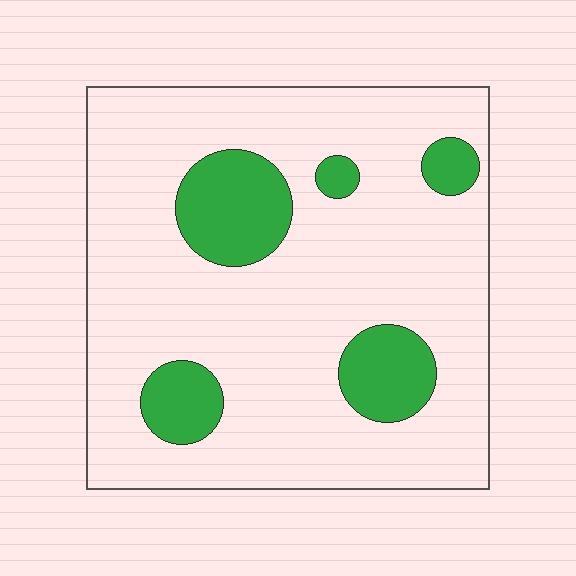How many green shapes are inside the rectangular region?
5.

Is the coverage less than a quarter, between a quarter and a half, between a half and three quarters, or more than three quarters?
Less than a quarter.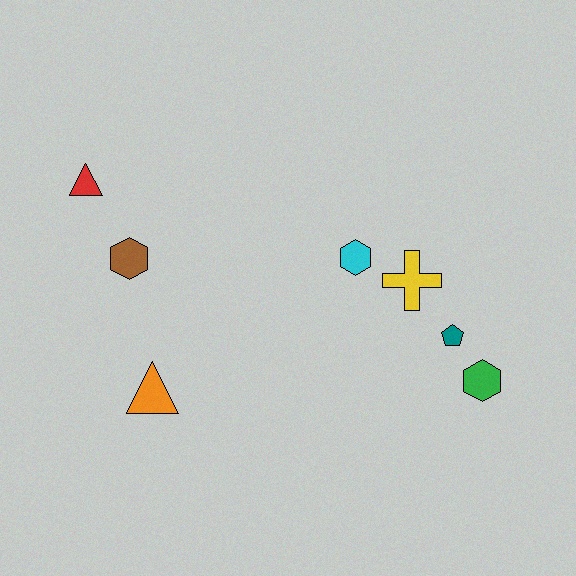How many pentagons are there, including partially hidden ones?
There is 1 pentagon.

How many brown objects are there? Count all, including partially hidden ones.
There is 1 brown object.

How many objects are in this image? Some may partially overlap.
There are 7 objects.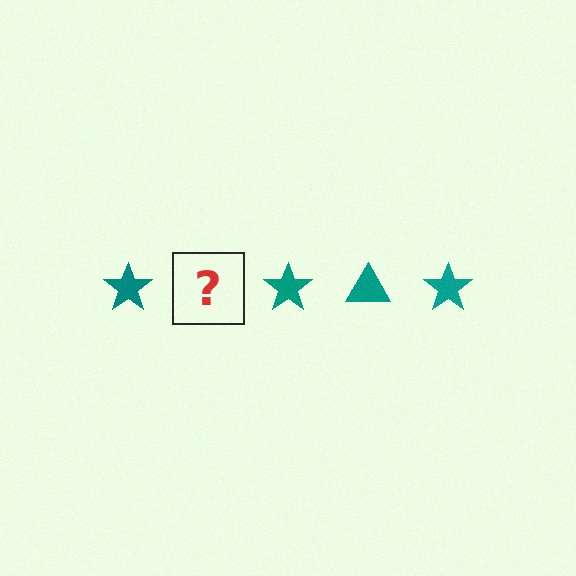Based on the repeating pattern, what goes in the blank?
The blank should be a teal triangle.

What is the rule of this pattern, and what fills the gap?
The rule is that the pattern cycles through star, triangle shapes in teal. The gap should be filled with a teal triangle.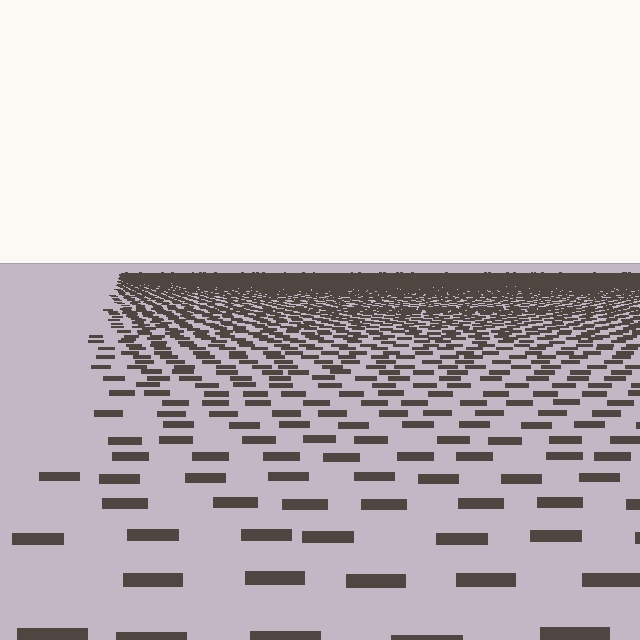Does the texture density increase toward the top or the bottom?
Density increases toward the top.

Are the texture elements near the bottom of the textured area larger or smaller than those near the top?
Larger. Near the bottom, elements are closer to the viewer and appear at a bigger on-screen size.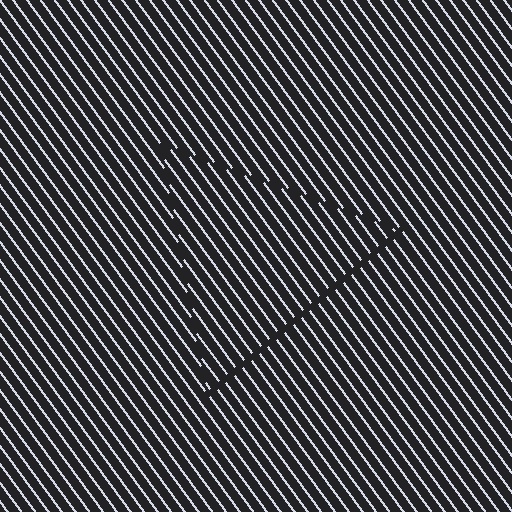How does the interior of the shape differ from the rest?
The interior of the shape contains the same grating, shifted by half a period — the contour is defined by the phase discontinuity where line-ends from the inner and outer gratings abut.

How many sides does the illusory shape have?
3 sides — the line-ends trace a triangle.